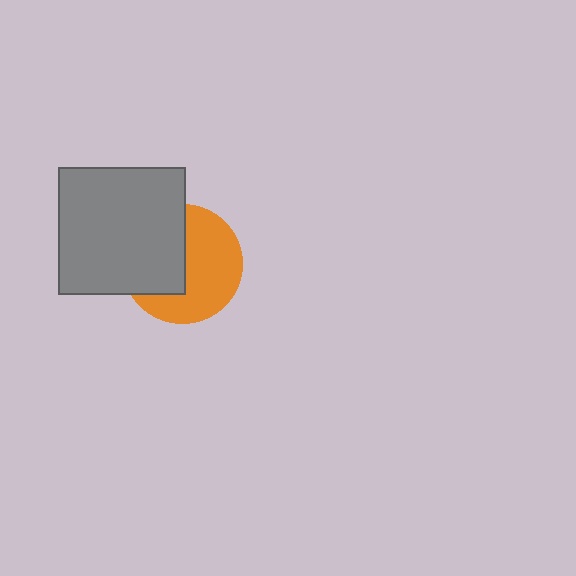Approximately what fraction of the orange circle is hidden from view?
Roughly 43% of the orange circle is hidden behind the gray square.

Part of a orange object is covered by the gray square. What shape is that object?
It is a circle.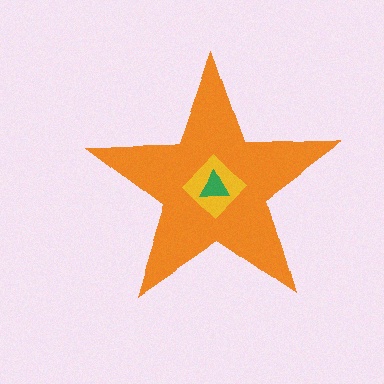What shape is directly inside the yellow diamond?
The green triangle.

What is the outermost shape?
The orange star.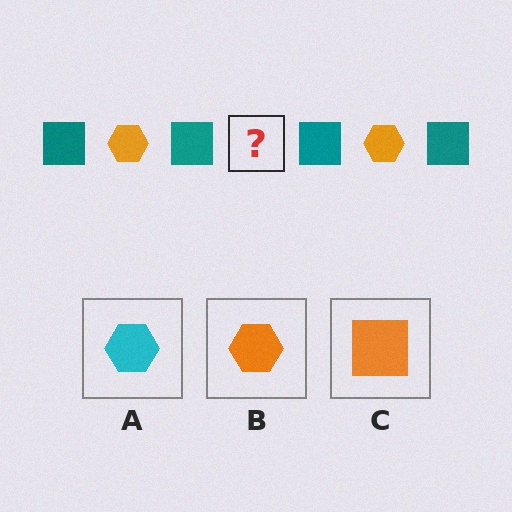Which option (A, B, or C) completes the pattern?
B.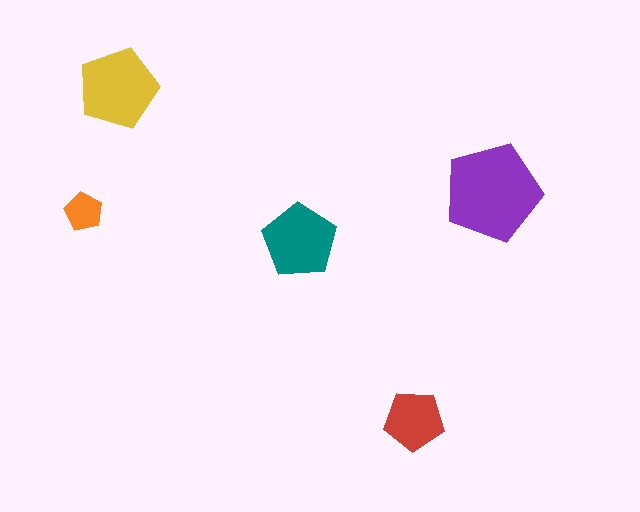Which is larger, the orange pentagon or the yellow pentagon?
The yellow one.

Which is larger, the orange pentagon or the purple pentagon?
The purple one.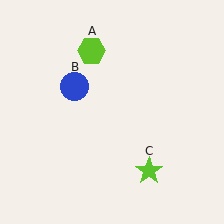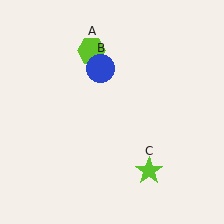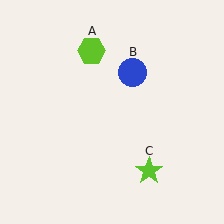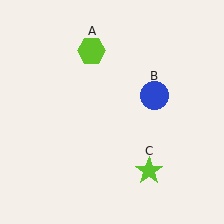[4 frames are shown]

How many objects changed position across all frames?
1 object changed position: blue circle (object B).